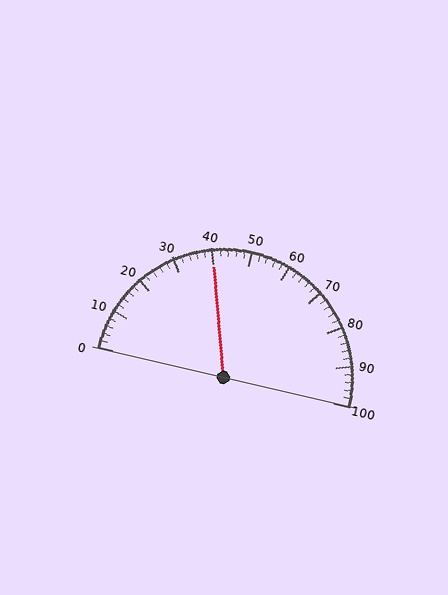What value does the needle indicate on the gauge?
The needle indicates approximately 40.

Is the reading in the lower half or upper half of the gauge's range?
The reading is in the lower half of the range (0 to 100).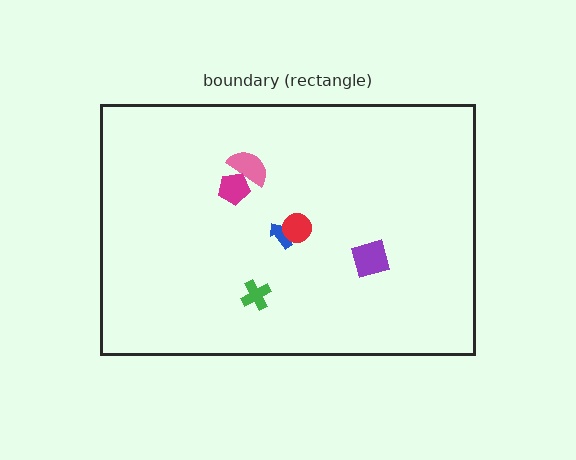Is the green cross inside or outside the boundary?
Inside.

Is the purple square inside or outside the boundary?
Inside.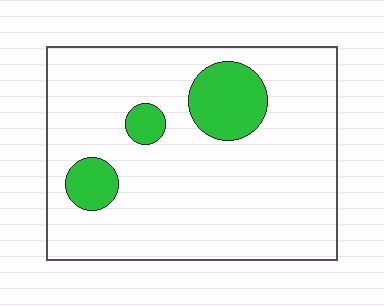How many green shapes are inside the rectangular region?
3.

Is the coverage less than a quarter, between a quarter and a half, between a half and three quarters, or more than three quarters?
Less than a quarter.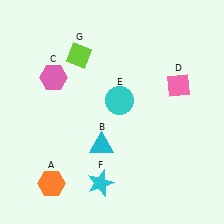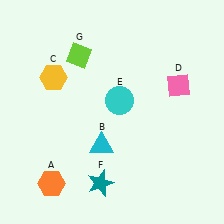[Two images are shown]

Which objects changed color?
C changed from pink to yellow. F changed from cyan to teal.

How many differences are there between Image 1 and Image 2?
There are 2 differences between the two images.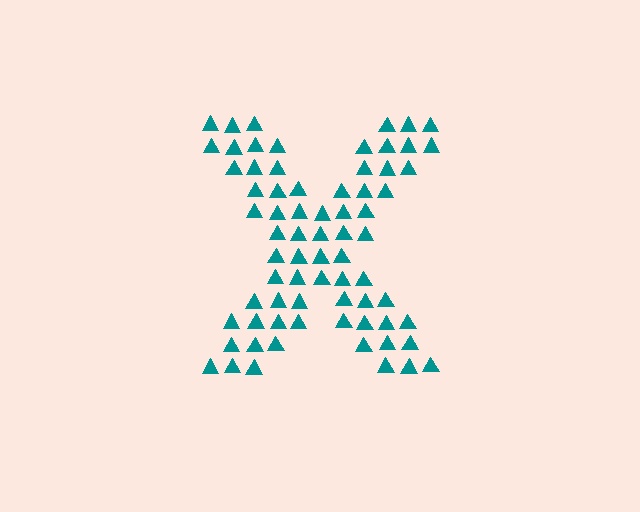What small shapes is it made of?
It is made of small triangles.